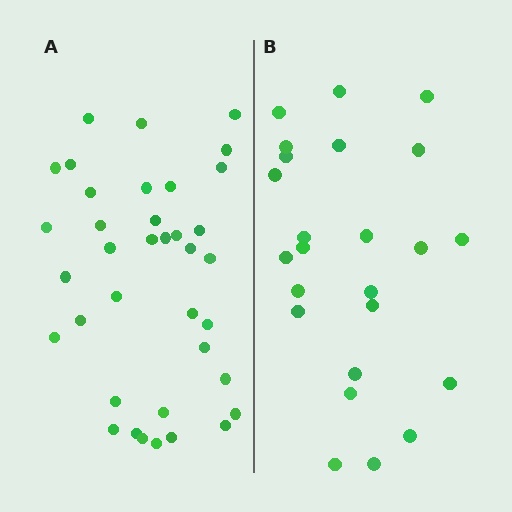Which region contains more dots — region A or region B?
Region A (the left region) has more dots.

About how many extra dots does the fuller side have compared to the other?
Region A has approximately 15 more dots than region B.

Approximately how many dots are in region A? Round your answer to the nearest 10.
About 40 dots. (The exact count is 37, which rounds to 40.)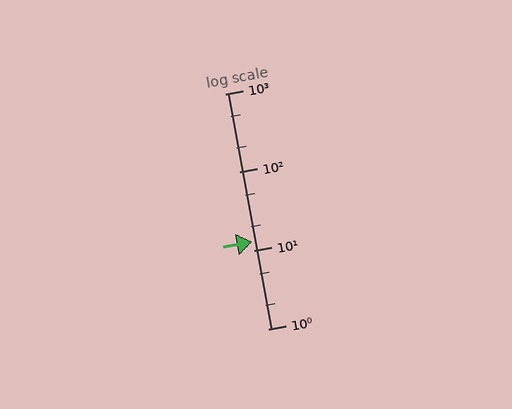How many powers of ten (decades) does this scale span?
The scale spans 3 decades, from 1 to 1000.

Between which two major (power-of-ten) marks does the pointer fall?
The pointer is between 10 and 100.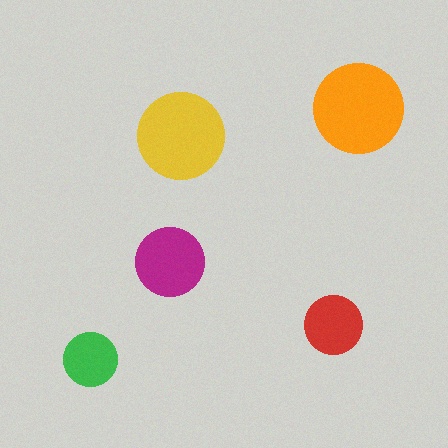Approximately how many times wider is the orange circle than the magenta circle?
About 1.5 times wider.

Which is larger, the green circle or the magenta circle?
The magenta one.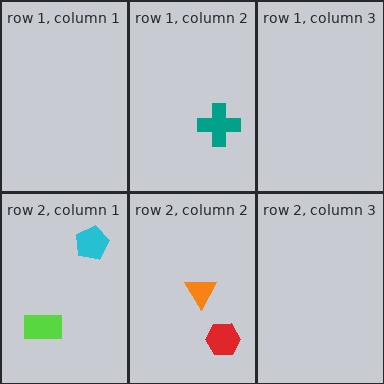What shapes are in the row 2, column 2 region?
The orange triangle, the red hexagon.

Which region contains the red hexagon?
The row 2, column 2 region.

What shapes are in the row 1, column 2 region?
The teal cross.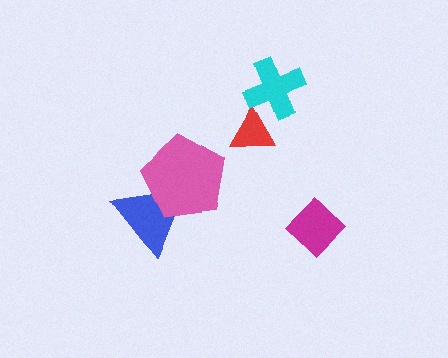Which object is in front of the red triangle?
The cyan cross is in front of the red triangle.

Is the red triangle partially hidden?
Yes, it is partially covered by another shape.